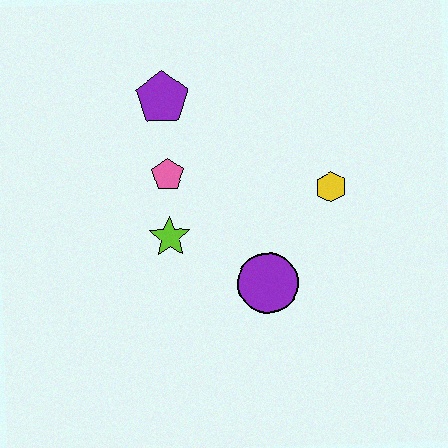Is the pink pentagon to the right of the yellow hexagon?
No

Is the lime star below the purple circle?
No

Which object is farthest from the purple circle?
The purple pentagon is farthest from the purple circle.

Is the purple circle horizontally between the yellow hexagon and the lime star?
Yes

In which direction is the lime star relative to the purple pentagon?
The lime star is below the purple pentagon.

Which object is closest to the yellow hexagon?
The purple circle is closest to the yellow hexagon.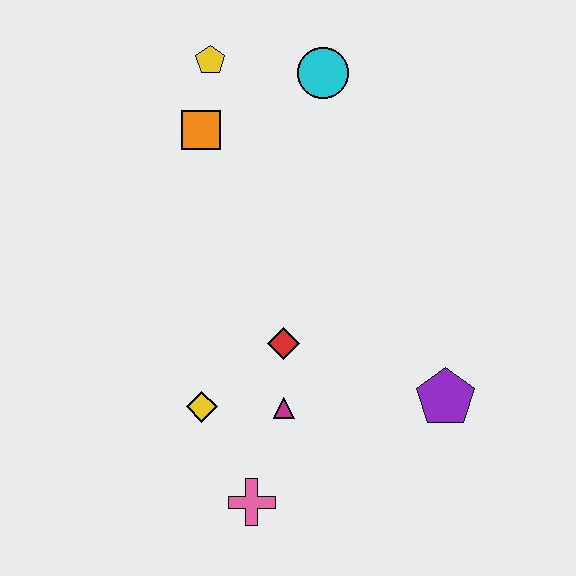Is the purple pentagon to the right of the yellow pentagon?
Yes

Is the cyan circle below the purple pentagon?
No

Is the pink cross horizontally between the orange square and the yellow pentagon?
No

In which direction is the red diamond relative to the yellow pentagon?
The red diamond is below the yellow pentagon.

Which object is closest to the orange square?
The yellow pentagon is closest to the orange square.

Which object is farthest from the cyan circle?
The pink cross is farthest from the cyan circle.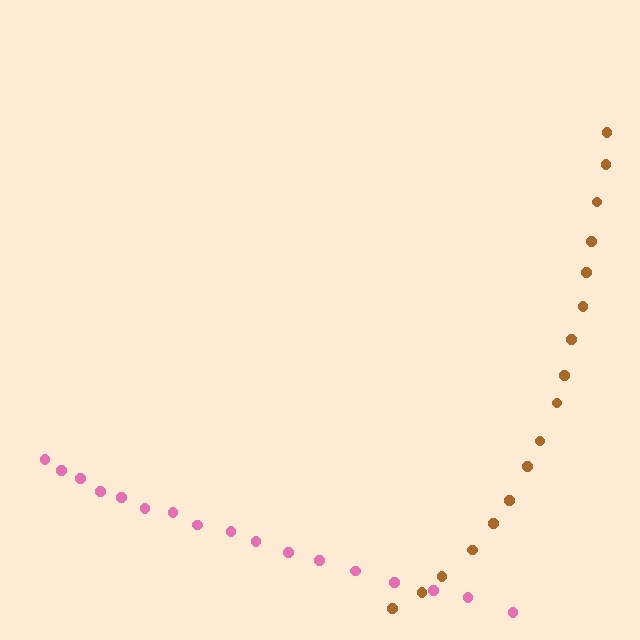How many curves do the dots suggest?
There are 2 distinct paths.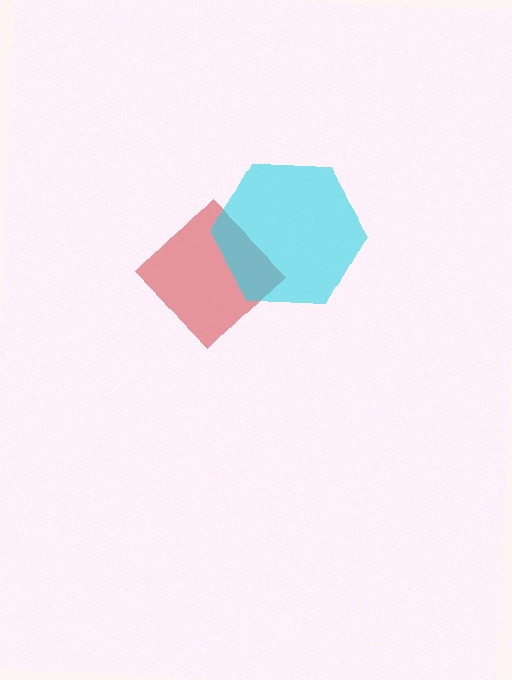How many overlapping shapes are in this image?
There are 2 overlapping shapes in the image.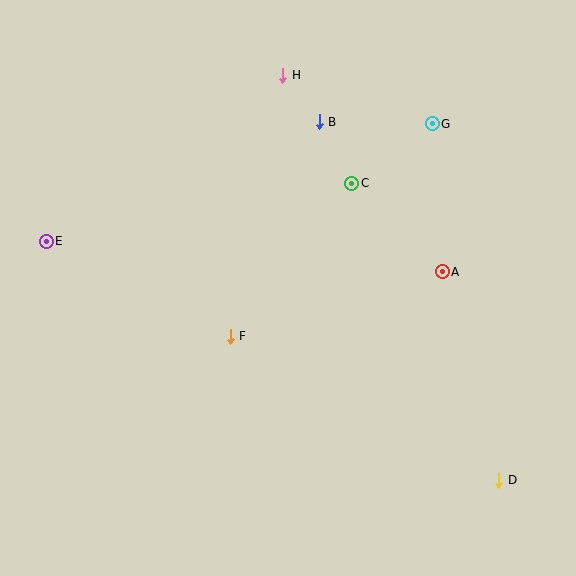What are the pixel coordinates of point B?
Point B is at (319, 122).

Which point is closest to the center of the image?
Point F at (230, 336) is closest to the center.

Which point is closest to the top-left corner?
Point E is closest to the top-left corner.